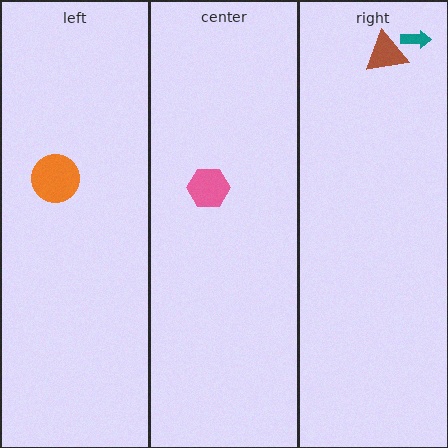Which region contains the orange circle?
The left region.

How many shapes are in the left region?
1.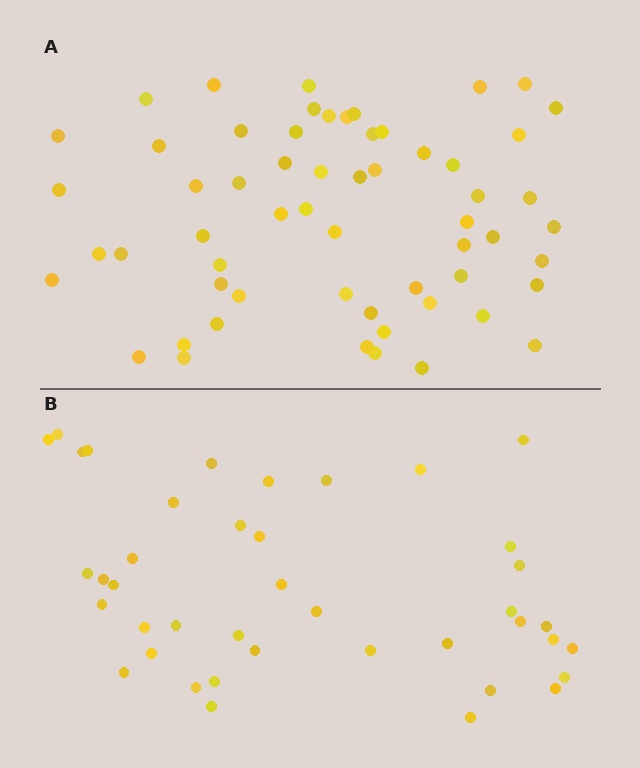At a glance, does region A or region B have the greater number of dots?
Region A (the top region) has more dots.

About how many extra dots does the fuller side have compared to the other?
Region A has approximately 20 more dots than region B.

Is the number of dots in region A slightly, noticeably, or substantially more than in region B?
Region A has noticeably more, but not dramatically so. The ratio is roughly 1.4 to 1.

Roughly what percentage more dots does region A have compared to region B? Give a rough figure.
About 45% more.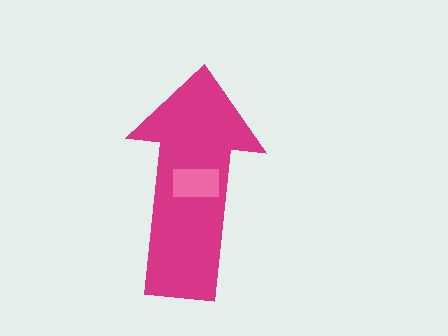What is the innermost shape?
The pink rectangle.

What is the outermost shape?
The magenta arrow.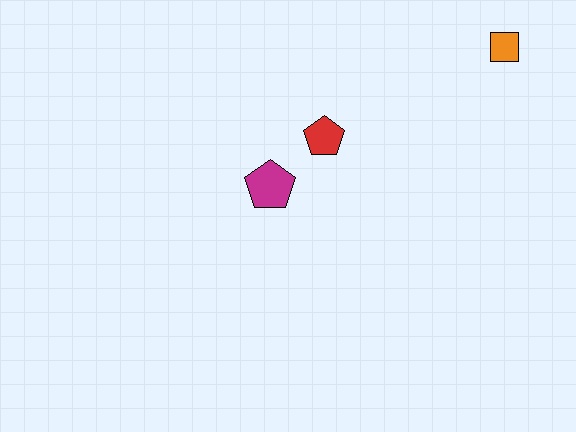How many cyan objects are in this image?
There are no cyan objects.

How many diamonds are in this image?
There are no diamonds.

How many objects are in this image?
There are 3 objects.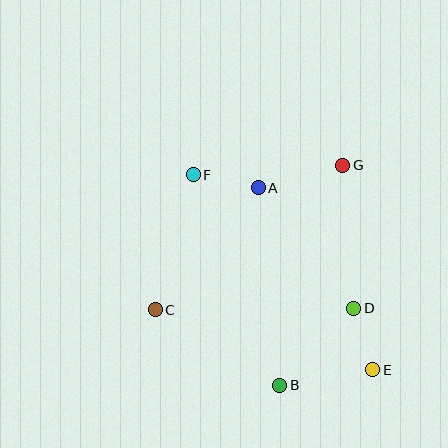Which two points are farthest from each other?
Points E and F are farthest from each other.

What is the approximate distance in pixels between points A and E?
The distance between A and E is approximately 215 pixels.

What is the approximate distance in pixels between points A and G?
The distance between A and G is approximately 87 pixels.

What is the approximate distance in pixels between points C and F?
The distance between C and F is approximately 140 pixels.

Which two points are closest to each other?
Points D and E are closest to each other.